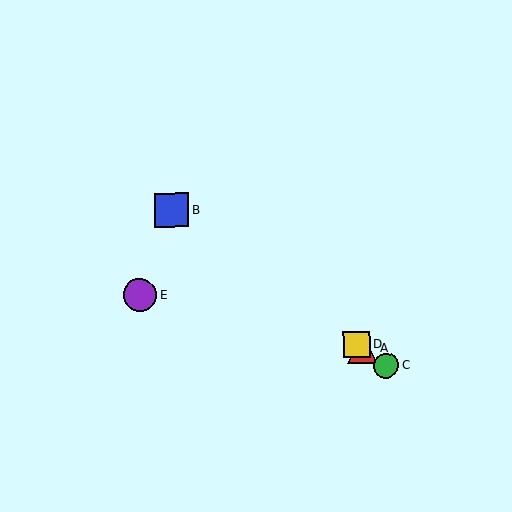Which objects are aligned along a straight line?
Objects A, B, C, D are aligned along a straight line.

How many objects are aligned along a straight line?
4 objects (A, B, C, D) are aligned along a straight line.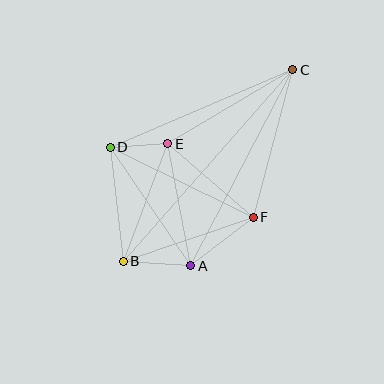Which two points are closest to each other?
Points D and E are closest to each other.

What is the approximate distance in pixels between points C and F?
The distance between C and F is approximately 152 pixels.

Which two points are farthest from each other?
Points B and C are farthest from each other.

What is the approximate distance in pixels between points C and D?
The distance between C and D is approximately 198 pixels.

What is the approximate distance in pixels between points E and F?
The distance between E and F is approximately 113 pixels.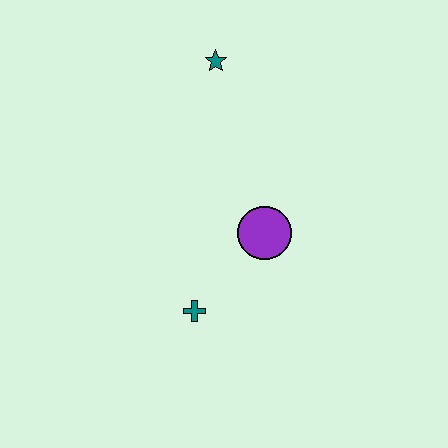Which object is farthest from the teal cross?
The teal star is farthest from the teal cross.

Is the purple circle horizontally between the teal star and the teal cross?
No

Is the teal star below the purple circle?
No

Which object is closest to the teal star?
The purple circle is closest to the teal star.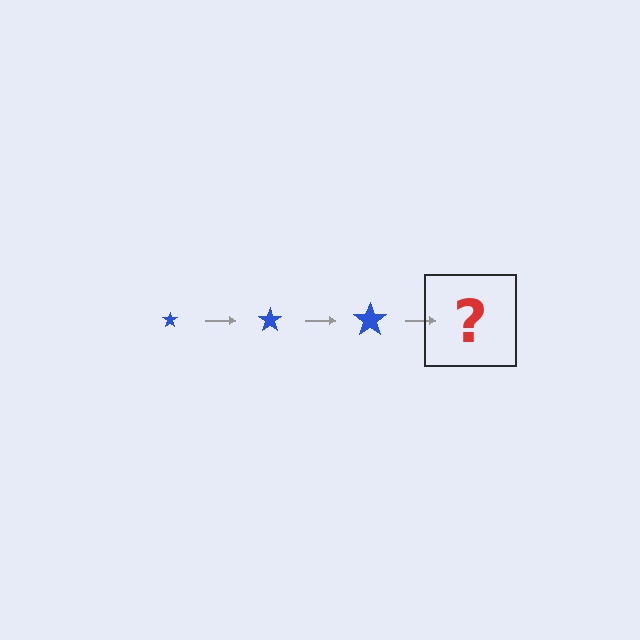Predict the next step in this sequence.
The next step is a blue star, larger than the previous one.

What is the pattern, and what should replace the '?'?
The pattern is that the star gets progressively larger each step. The '?' should be a blue star, larger than the previous one.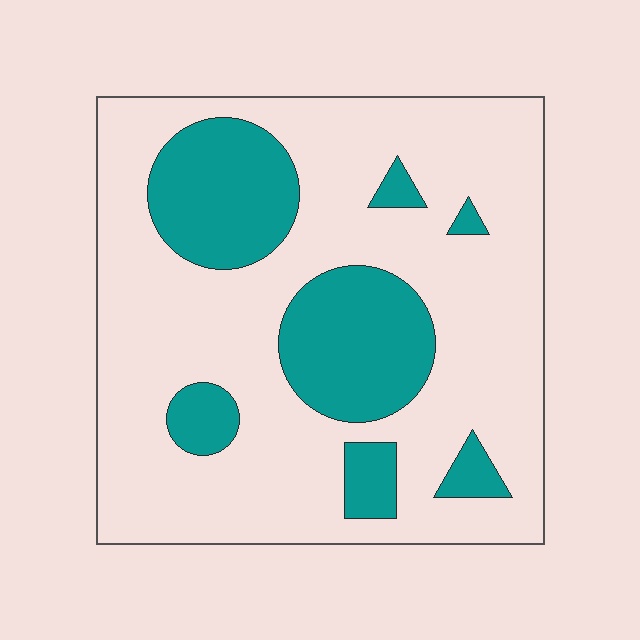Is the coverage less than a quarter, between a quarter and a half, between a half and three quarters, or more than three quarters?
Between a quarter and a half.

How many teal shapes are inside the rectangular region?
7.